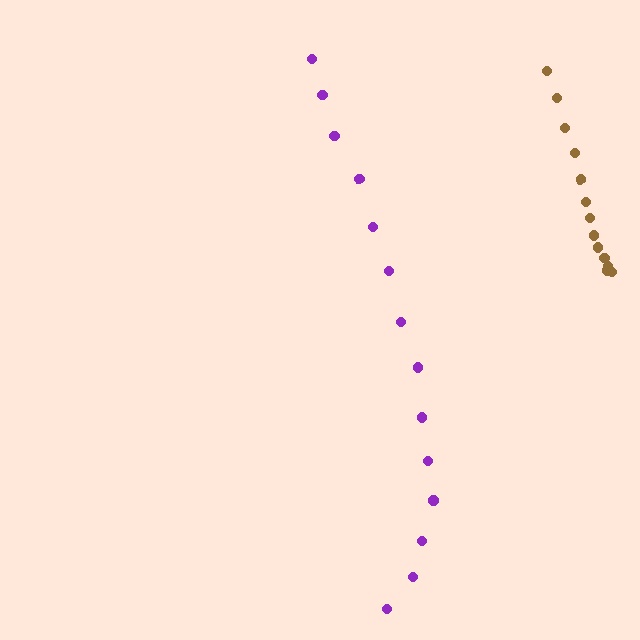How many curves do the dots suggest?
There are 2 distinct paths.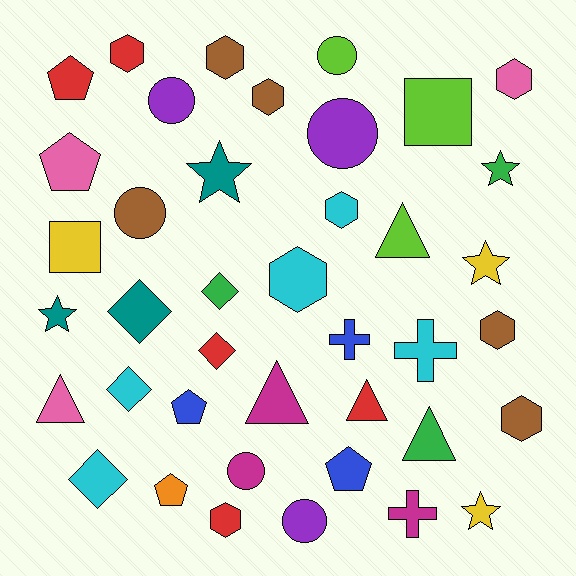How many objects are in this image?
There are 40 objects.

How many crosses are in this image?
There are 3 crosses.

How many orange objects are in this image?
There is 1 orange object.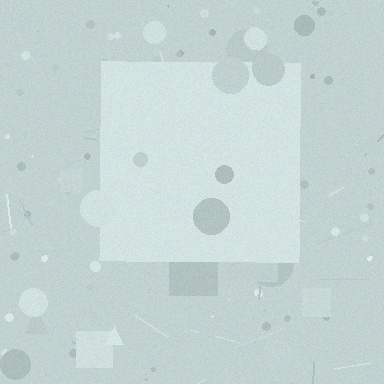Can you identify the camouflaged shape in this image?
The camouflaged shape is a square.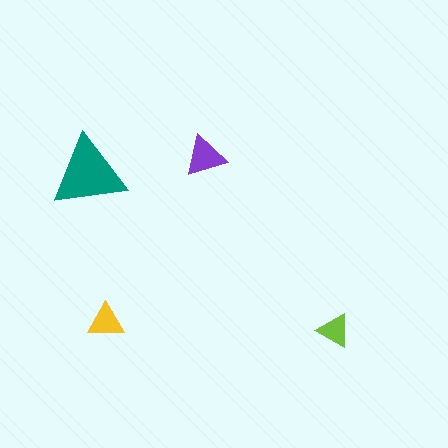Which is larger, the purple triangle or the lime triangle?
The purple one.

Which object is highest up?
The purple triangle is topmost.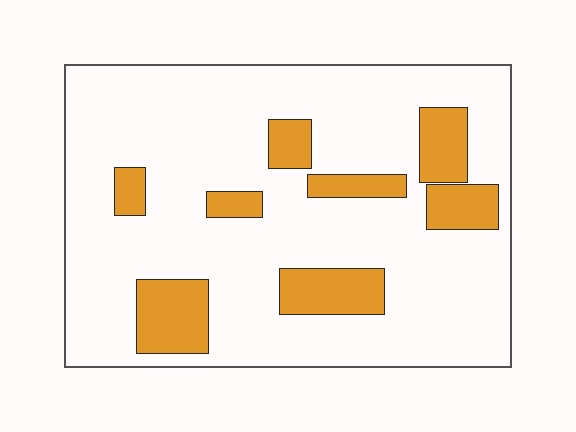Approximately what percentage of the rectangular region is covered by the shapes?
Approximately 20%.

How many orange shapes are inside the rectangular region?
8.